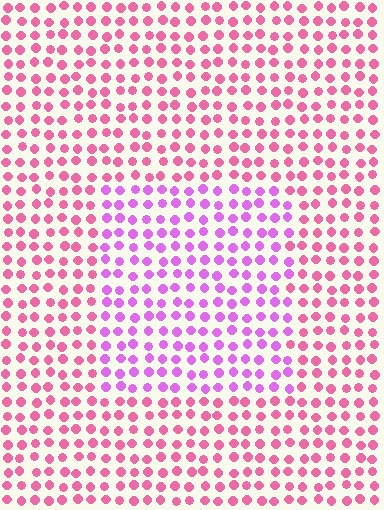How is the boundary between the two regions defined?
The boundary is defined purely by a slight shift in hue (about 39 degrees). Spacing, size, and orientation are identical on both sides.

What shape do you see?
I see a rectangle.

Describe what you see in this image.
The image is filled with small pink elements in a uniform arrangement. A rectangle-shaped region is visible where the elements are tinted to a slightly different hue, forming a subtle color boundary.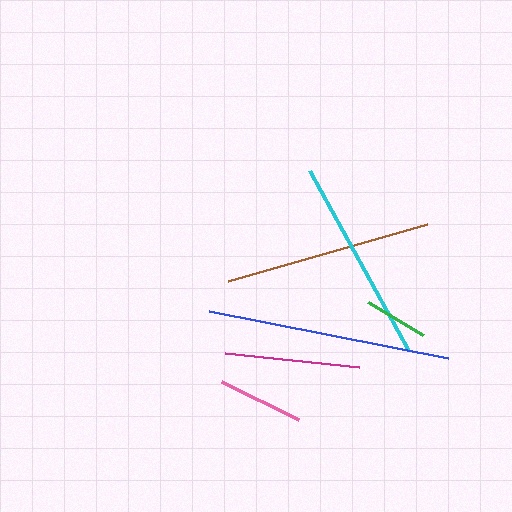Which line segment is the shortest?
The green line is the shortest at approximately 64 pixels.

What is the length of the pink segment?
The pink segment is approximately 86 pixels long.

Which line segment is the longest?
The blue line is the longest at approximately 243 pixels.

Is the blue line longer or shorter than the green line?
The blue line is longer than the green line.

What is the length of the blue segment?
The blue segment is approximately 243 pixels long.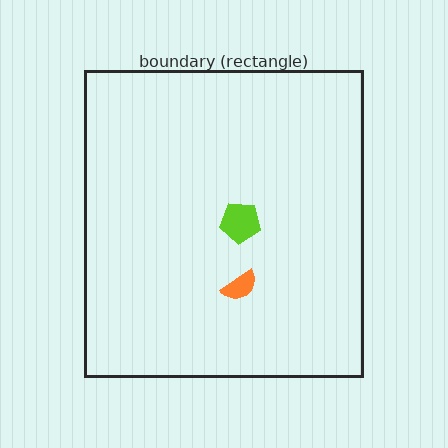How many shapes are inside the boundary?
2 inside, 0 outside.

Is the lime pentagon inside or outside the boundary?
Inside.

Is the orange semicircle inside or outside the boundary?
Inside.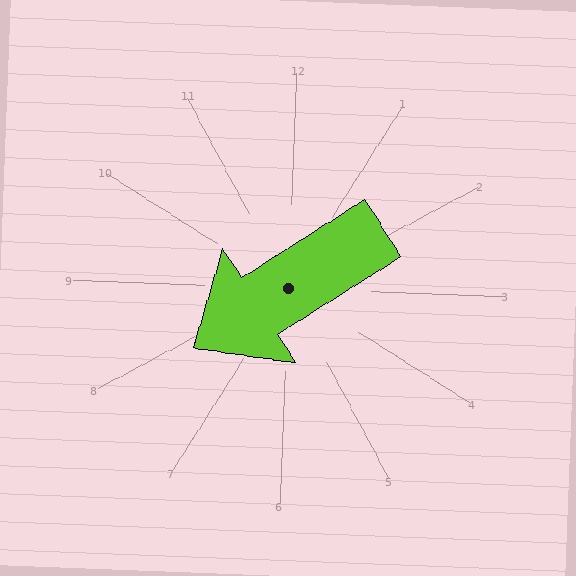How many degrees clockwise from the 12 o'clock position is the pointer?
Approximately 235 degrees.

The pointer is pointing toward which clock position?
Roughly 8 o'clock.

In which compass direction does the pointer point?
Southwest.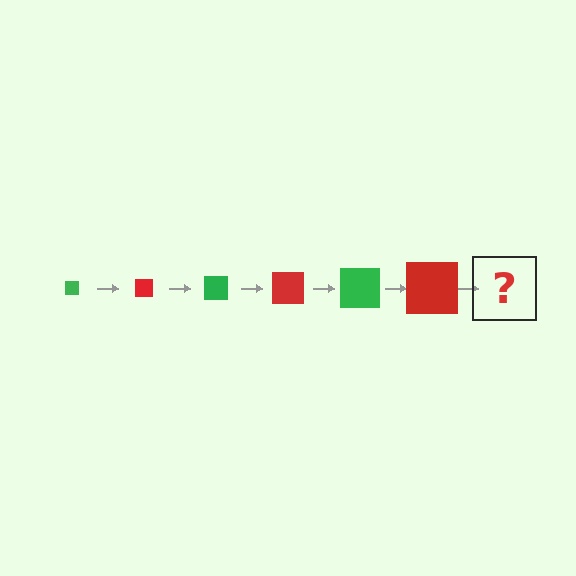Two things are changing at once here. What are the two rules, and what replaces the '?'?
The two rules are that the square grows larger each step and the color cycles through green and red. The '?' should be a green square, larger than the previous one.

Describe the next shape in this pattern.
It should be a green square, larger than the previous one.